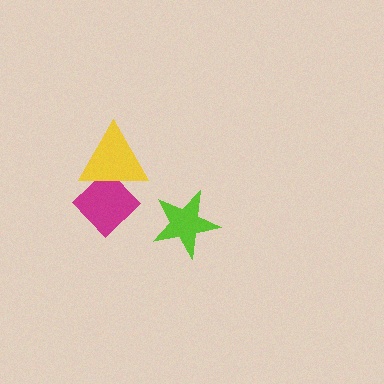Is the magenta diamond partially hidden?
Yes, it is partially covered by another shape.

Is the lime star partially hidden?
No, no other shape covers it.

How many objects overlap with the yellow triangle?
1 object overlaps with the yellow triangle.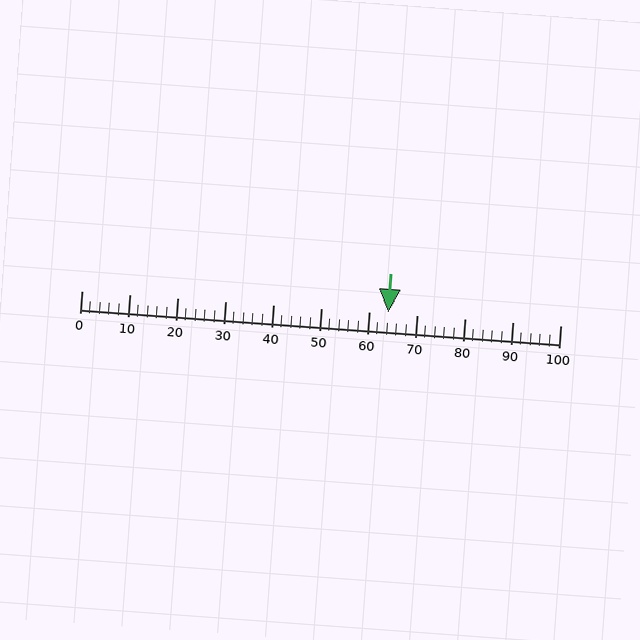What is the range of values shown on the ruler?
The ruler shows values from 0 to 100.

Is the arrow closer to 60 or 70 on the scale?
The arrow is closer to 60.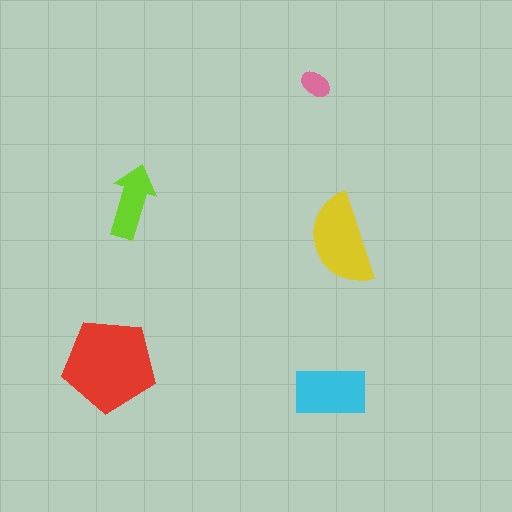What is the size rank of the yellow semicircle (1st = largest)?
2nd.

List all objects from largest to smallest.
The red pentagon, the yellow semicircle, the cyan rectangle, the lime arrow, the pink ellipse.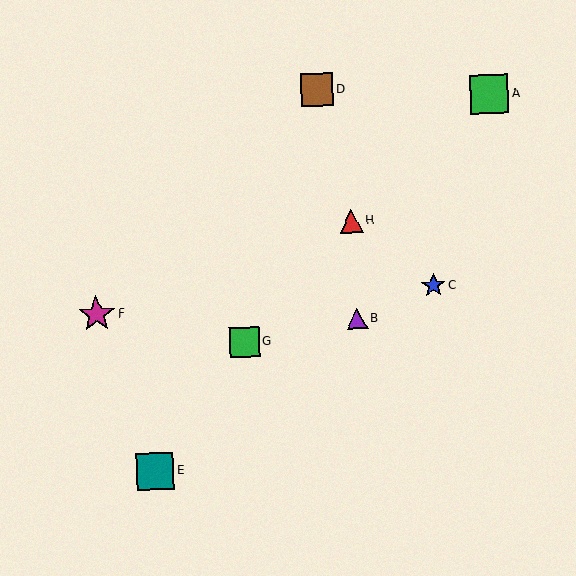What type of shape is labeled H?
Shape H is a red triangle.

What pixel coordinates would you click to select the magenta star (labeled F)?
Click at (97, 314) to select the magenta star F.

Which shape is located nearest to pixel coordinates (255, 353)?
The green square (labeled G) at (244, 342) is nearest to that location.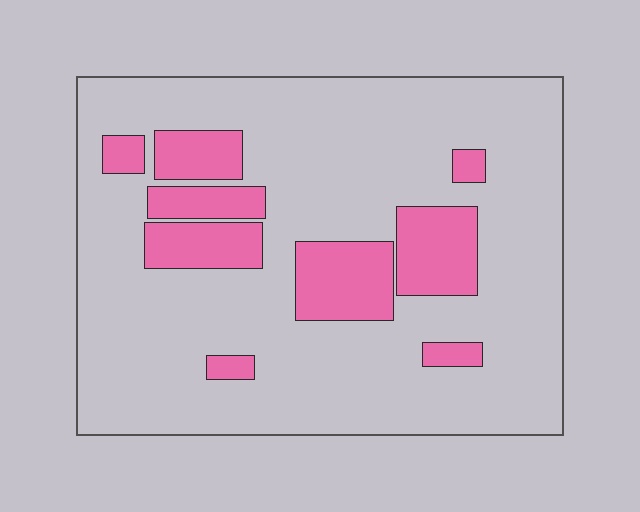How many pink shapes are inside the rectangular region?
9.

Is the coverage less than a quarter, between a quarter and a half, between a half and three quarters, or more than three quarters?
Less than a quarter.